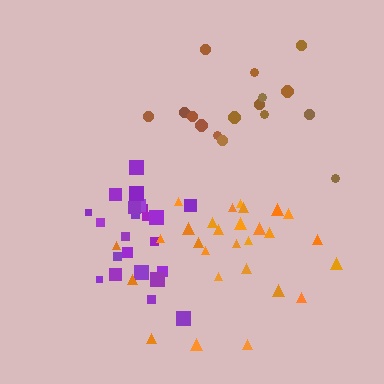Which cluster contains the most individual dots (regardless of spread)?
Orange (28).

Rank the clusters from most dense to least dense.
purple, brown, orange.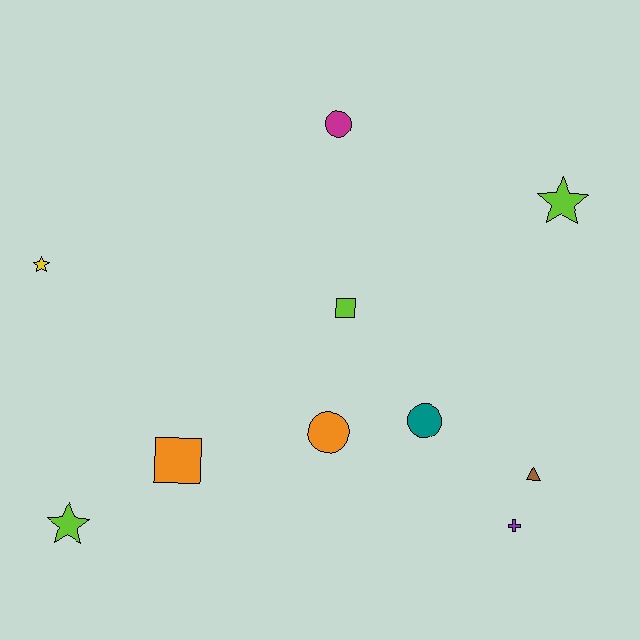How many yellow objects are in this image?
There is 1 yellow object.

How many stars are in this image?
There are 3 stars.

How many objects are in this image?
There are 10 objects.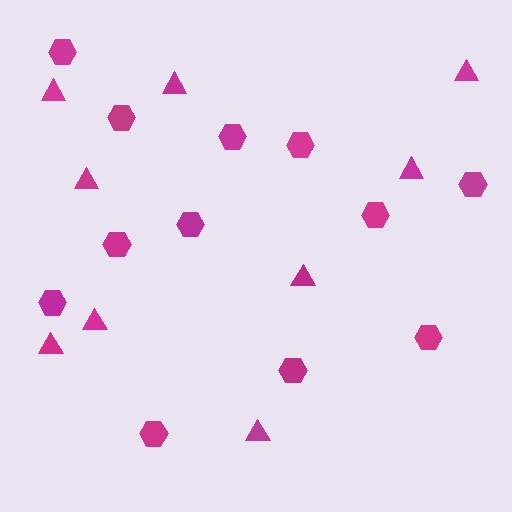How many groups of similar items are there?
There are 2 groups: one group of hexagons (12) and one group of triangles (9).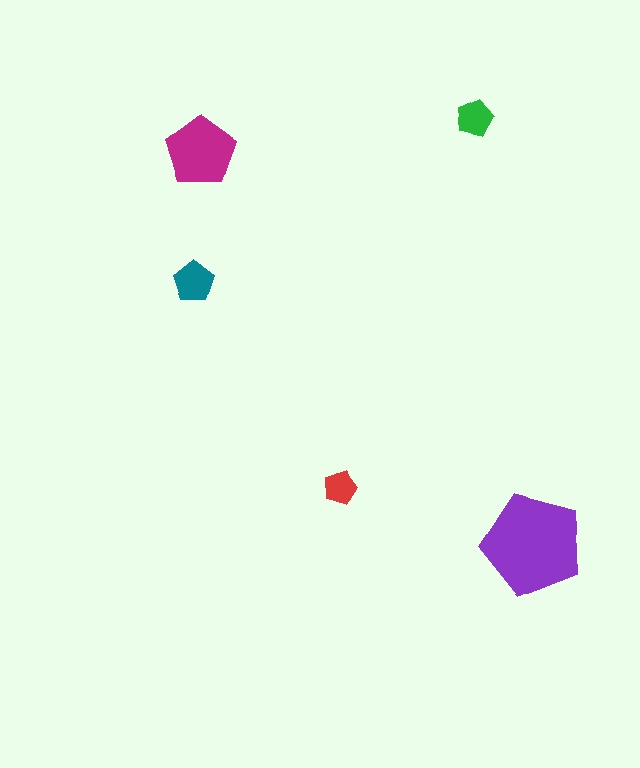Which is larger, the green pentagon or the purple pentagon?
The purple one.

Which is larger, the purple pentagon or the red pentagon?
The purple one.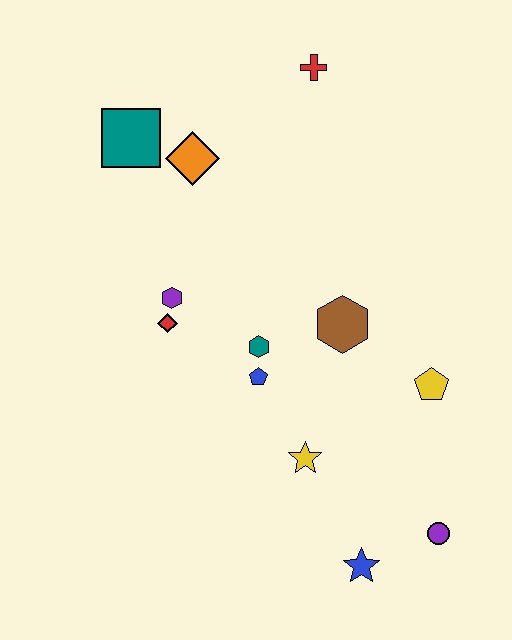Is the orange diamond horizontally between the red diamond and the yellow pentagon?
Yes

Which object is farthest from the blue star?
The red cross is farthest from the blue star.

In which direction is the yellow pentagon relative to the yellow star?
The yellow pentagon is to the right of the yellow star.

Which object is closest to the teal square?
The orange diamond is closest to the teal square.